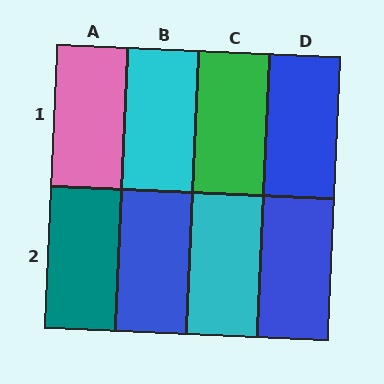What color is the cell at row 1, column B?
Cyan.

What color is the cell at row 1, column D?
Blue.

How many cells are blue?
3 cells are blue.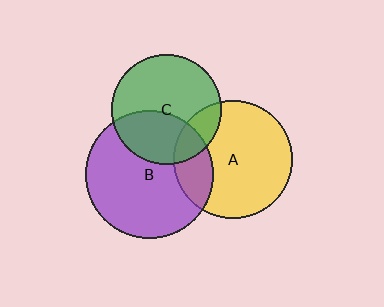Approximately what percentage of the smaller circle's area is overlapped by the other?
Approximately 15%.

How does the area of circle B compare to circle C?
Approximately 1.4 times.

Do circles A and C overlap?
Yes.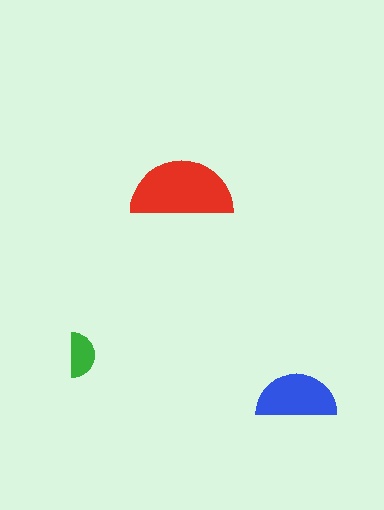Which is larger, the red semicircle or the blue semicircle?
The red one.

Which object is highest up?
The red semicircle is topmost.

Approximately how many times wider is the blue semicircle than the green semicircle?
About 2 times wider.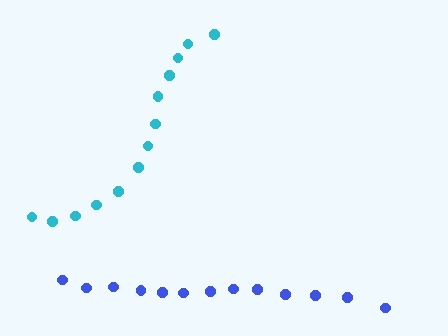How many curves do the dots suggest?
There are 2 distinct paths.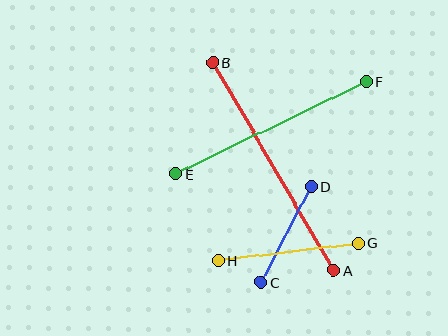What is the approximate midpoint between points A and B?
The midpoint is at approximately (273, 166) pixels.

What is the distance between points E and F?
The distance is approximately 212 pixels.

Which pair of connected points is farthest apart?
Points A and B are farthest apart.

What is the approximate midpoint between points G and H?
The midpoint is at approximately (288, 252) pixels.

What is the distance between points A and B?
The distance is approximately 241 pixels.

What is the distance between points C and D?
The distance is approximately 108 pixels.